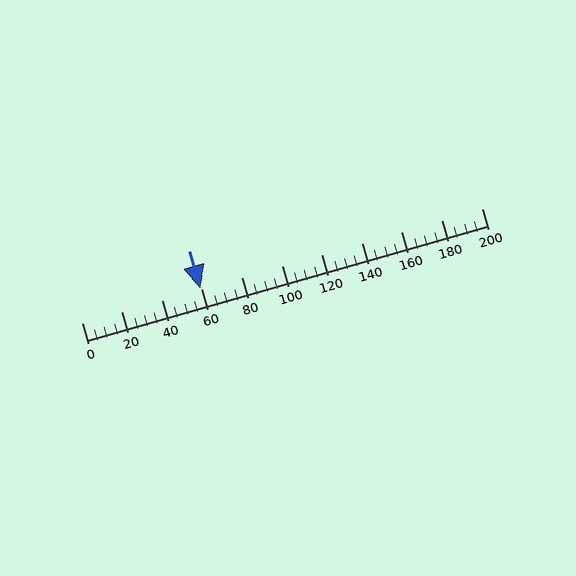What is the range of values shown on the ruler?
The ruler shows values from 0 to 200.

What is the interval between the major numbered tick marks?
The major tick marks are spaced 20 units apart.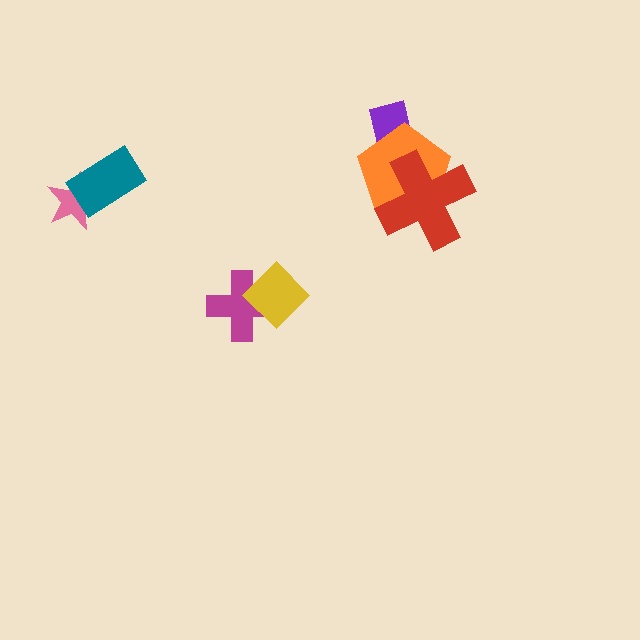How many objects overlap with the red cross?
1 object overlaps with the red cross.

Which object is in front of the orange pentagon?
The red cross is in front of the orange pentagon.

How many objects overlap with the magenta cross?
1 object overlaps with the magenta cross.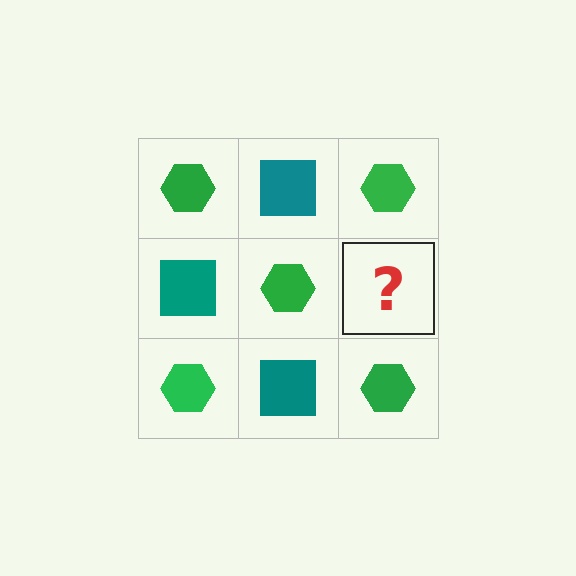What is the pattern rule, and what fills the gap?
The rule is that it alternates green hexagon and teal square in a checkerboard pattern. The gap should be filled with a teal square.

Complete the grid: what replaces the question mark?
The question mark should be replaced with a teal square.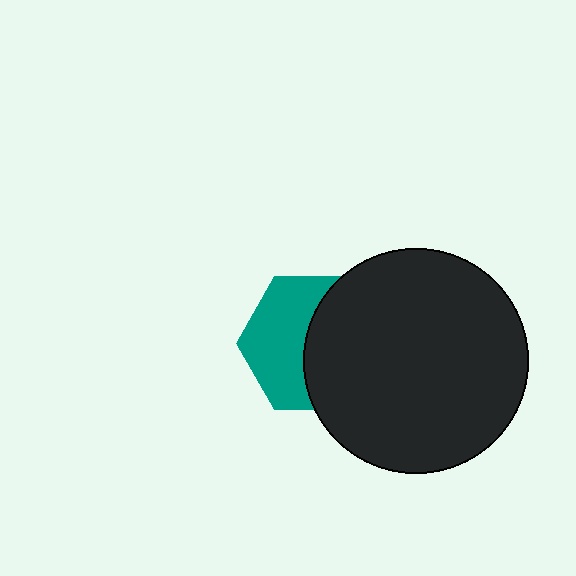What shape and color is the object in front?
The object in front is a black circle.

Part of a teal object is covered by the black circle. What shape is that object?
It is a hexagon.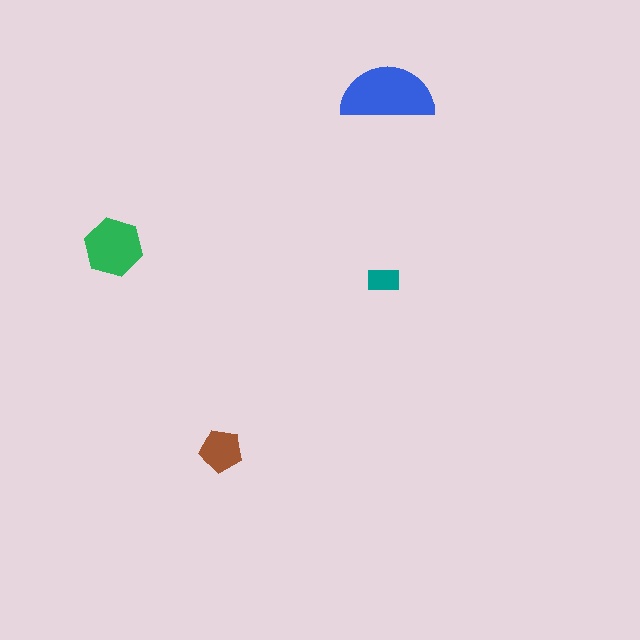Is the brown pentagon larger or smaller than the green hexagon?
Smaller.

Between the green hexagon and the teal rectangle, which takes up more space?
The green hexagon.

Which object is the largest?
The blue semicircle.